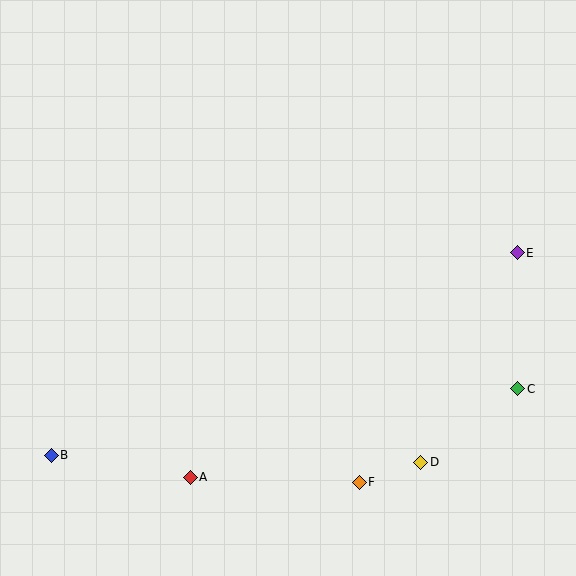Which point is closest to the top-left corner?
Point B is closest to the top-left corner.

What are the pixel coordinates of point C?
Point C is at (518, 389).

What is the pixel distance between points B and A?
The distance between B and A is 141 pixels.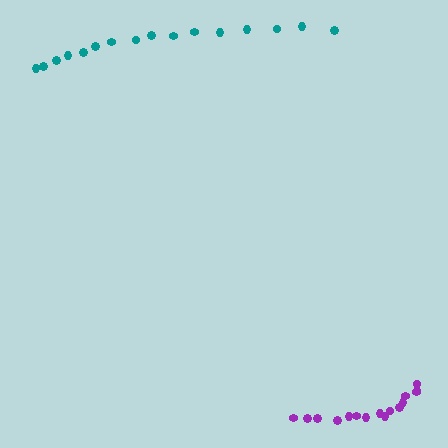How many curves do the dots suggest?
There are 2 distinct paths.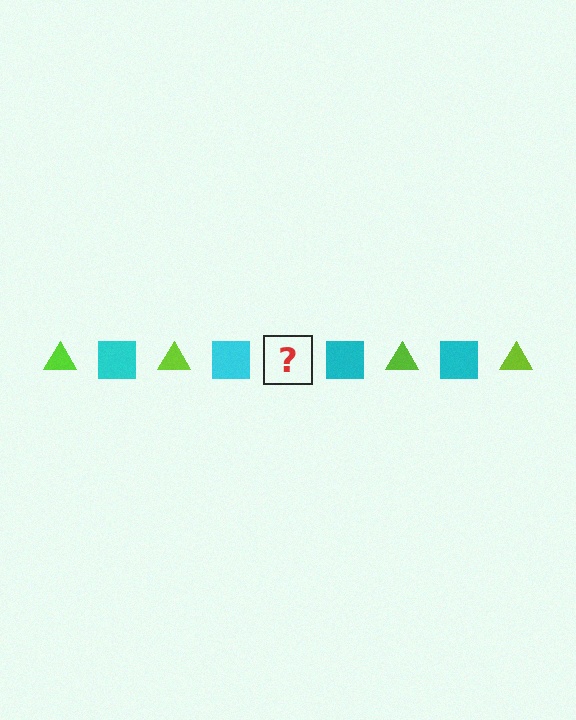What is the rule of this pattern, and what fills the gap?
The rule is that the pattern alternates between lime triangle and cyan square. The gap should be filled with a lime triangle.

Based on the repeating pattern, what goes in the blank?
The blank should be a lime triangle.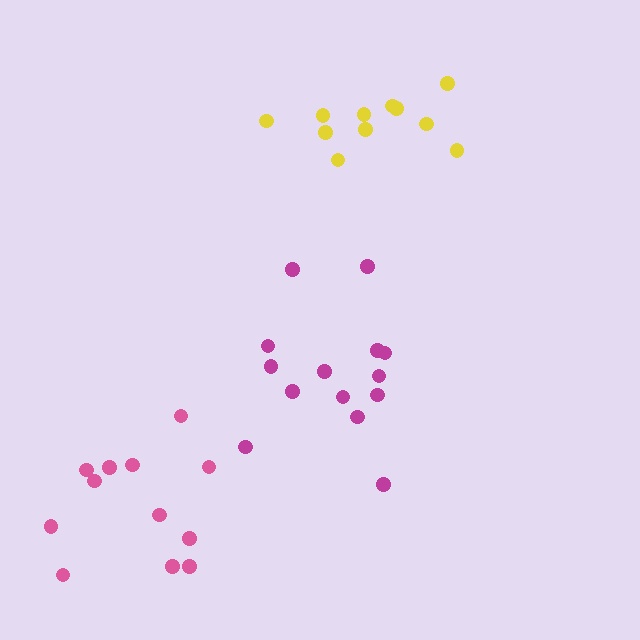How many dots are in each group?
Group 1: 11 dots, Group 2: 14 dots, Group 3: 12 dots (37 total).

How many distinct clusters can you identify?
There are 3 distinct clusters.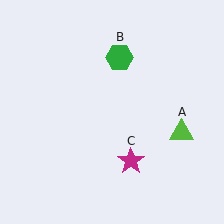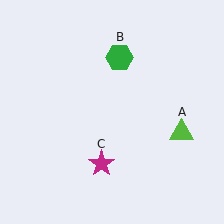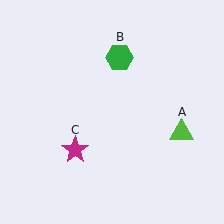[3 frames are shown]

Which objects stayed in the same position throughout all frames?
Lime triangle (object A) and green hexagon (object B) remained stationary.